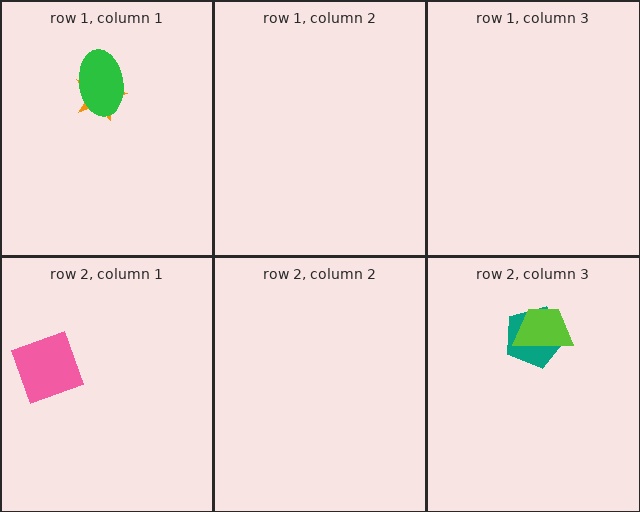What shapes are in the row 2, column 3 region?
The teal pentagon, the lime trapezoid.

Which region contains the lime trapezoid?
The row 2, column 3 region.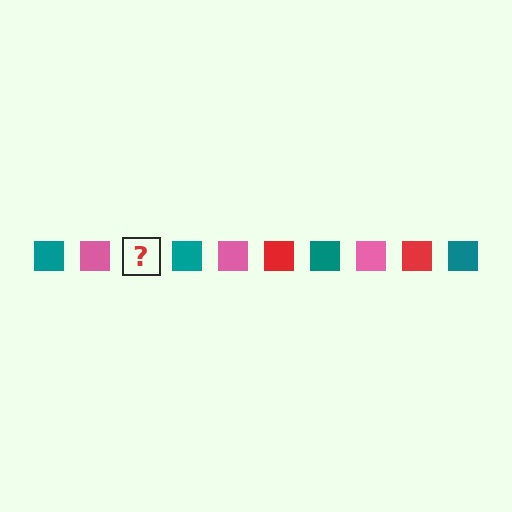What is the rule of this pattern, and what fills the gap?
The rule is that the pattern cycles through teal, pink, red squares. The gap should be filled with a red square.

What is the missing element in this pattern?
The missing element is a red square.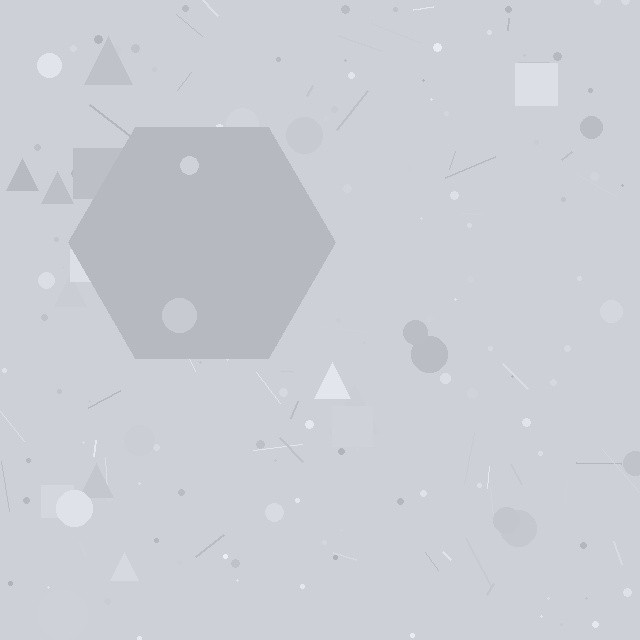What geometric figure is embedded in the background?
A hexagon is embedded in the background.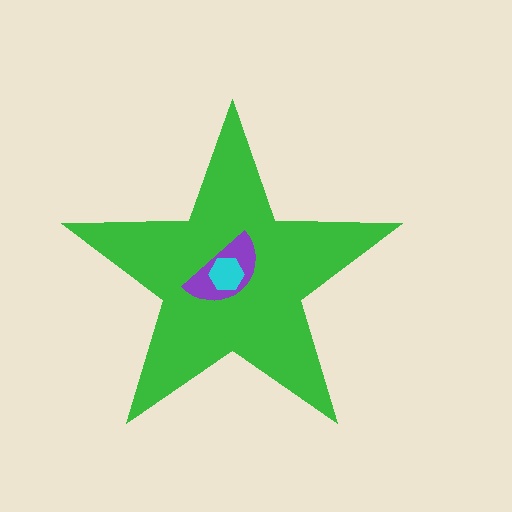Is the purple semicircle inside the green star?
Yes.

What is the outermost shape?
The green star.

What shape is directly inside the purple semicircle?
The cyan hexagon.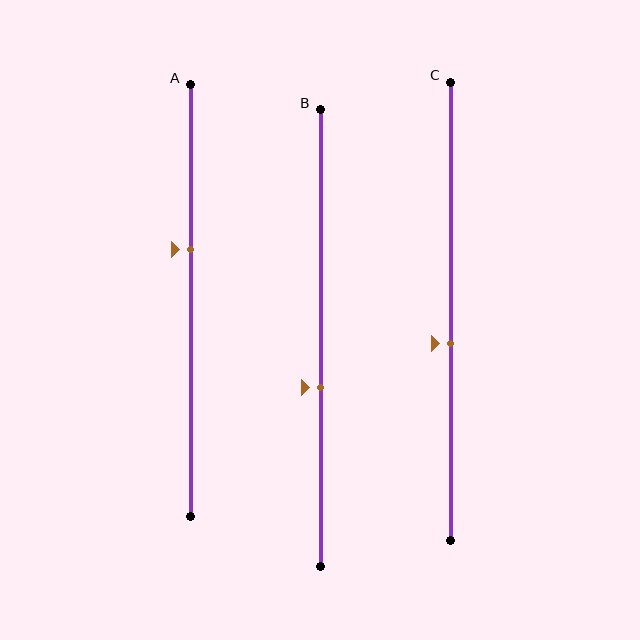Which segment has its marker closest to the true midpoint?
Segment C has its marker closest to the true midpoint.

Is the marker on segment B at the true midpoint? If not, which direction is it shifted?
No, the marker on segment B is shifted downward by about 11% of the segment length.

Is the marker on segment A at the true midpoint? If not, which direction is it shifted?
No, the marker on segment A is shifted upward by about 12% of the segment length.